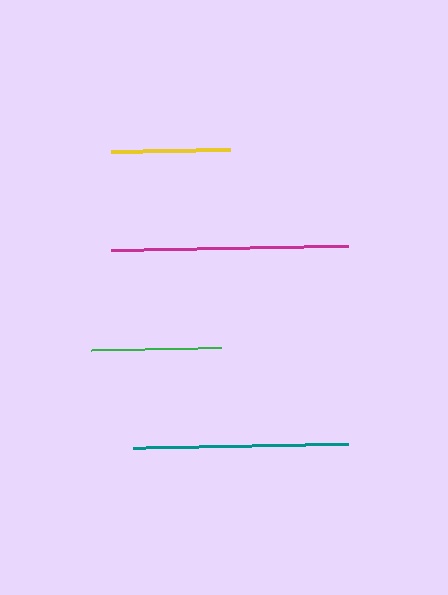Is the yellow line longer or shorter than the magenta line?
The magenta line is longer than the yellow line.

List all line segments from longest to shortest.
From longest to shortest: magenta, teal, green, yellow.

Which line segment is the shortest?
The yellow line is the shortest at approximately 120 pixels.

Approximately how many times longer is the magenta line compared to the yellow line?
The magenta line is approximately 2.0 times the length of the yellow line.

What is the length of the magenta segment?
The magenta segment is approximately 237 pixels long.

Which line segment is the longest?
The magenta line is the longest at approximately 237 pixels.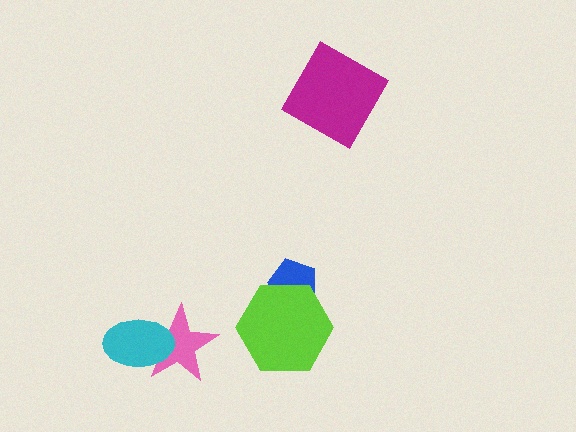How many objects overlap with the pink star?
1 object overlaps with the pink star.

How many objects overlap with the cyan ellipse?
1 object overlaps with the cyan ellipse.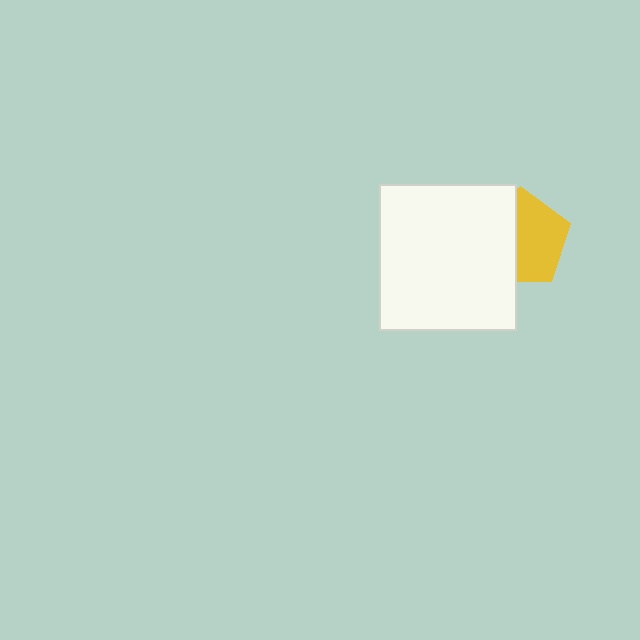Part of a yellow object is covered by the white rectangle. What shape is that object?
It is a pentagon.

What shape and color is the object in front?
The object in front is a white rectangle.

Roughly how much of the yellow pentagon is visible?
About half of it is visible (roughly 54%).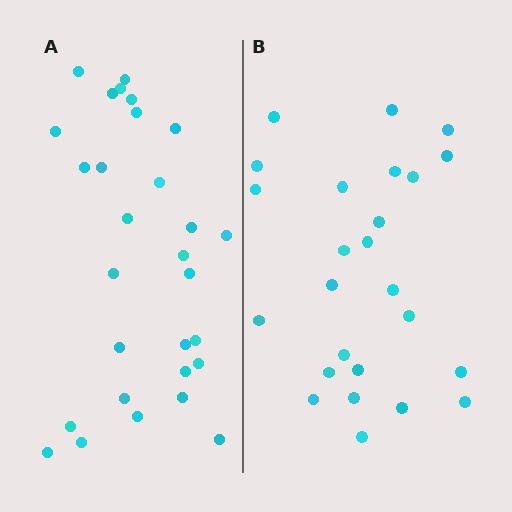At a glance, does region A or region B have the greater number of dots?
Region A (the left region) has more dots.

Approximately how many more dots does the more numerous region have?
Region A has about 4 more dots than region B.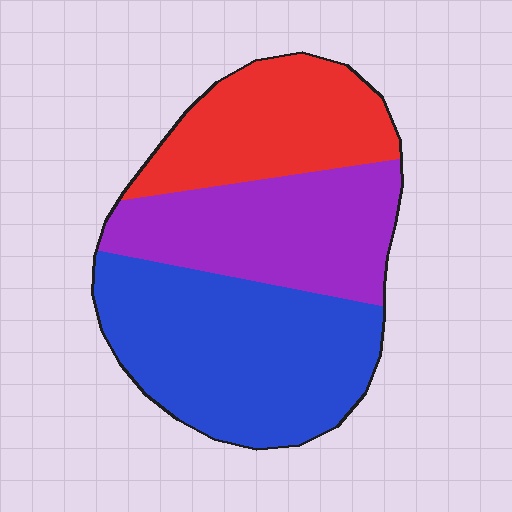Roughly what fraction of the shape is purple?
Purple takes up about one third (1/3) of the shape.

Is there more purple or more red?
Purple.